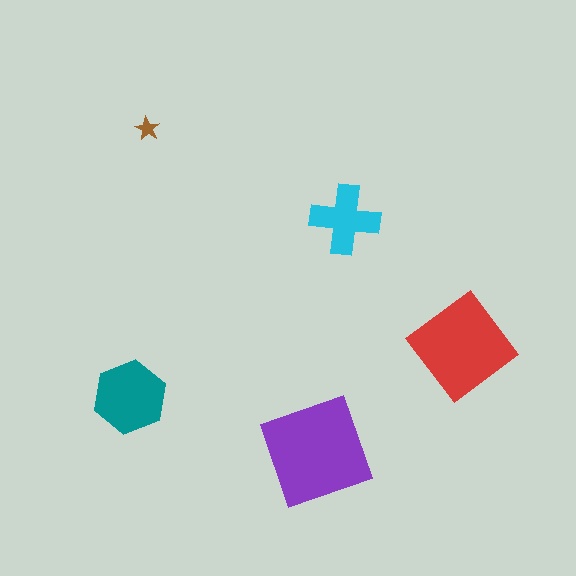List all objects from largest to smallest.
The purple diamond, the red diamond, the teal hexagon, the cyan cross, the brown star.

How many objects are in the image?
There are 5 objects in the image.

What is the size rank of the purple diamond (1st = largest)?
1st.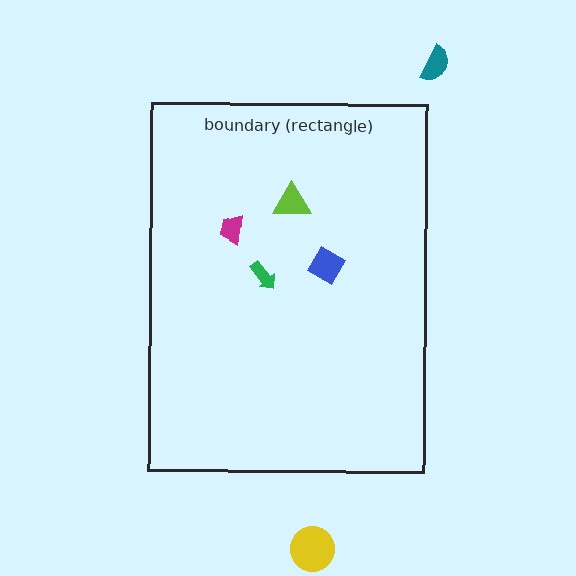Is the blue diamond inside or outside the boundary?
Inside.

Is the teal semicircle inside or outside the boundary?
Outside.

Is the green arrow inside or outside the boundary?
Inside.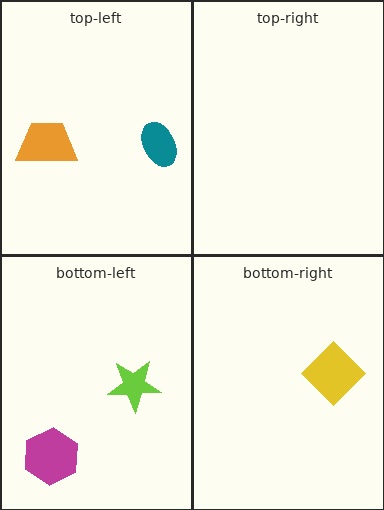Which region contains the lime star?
The bottom-left region.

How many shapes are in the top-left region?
2.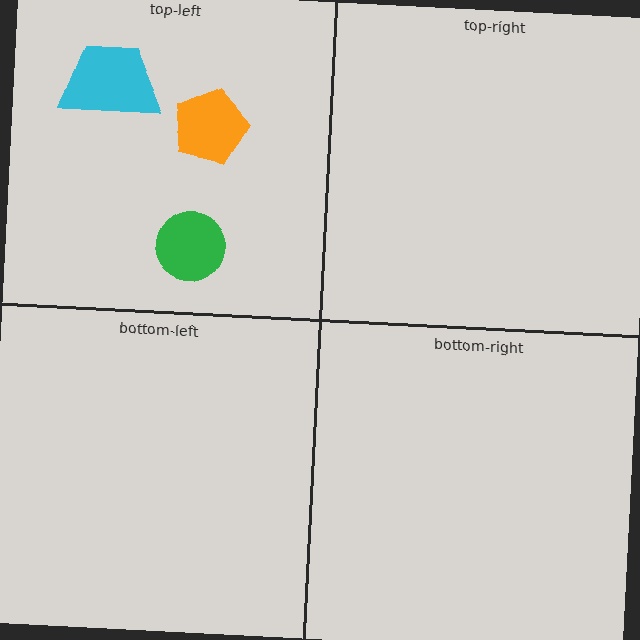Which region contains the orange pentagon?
The top-left region.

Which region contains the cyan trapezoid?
The top-left region.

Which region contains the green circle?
The top-left region.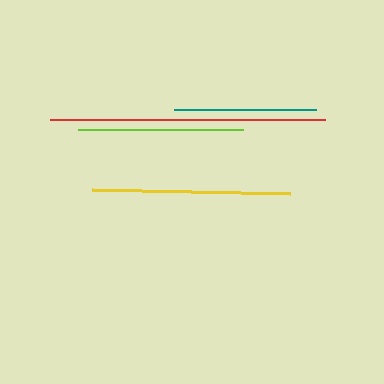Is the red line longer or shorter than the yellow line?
The red line is longer than the yellow line.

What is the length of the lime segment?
The lime segment is approximately 164 pixels long.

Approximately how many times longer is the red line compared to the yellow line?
The red line is approximately 1.4 times the length of the yellow line.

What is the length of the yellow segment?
The yellow segment is approximately 198 pixels long.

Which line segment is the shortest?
The teal line is the shortest at approximately 142 pixels.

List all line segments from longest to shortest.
From longest to shortest: red, yellow, lime, teal.